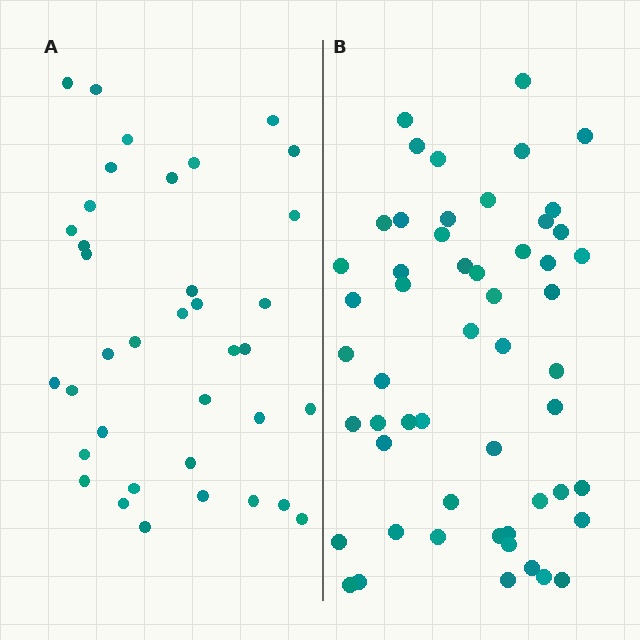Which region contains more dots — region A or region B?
Region B (the right region) has more dots.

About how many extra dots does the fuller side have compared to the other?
Region B has approximately 15 more dots than region A.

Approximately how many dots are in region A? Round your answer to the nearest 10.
About 40 dots. (The exact count is 37, which rounds to 40.)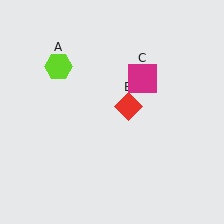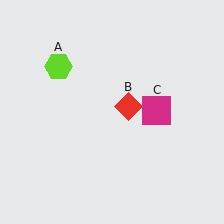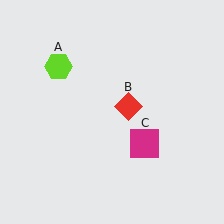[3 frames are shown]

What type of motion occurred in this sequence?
The magenta square (object C) rotated clockwise around the center of the scene.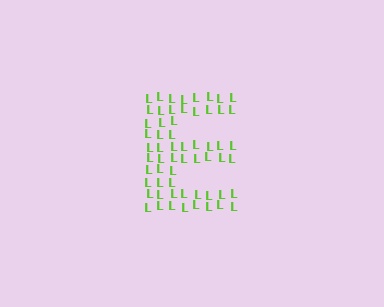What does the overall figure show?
The overall figure shows the letter E.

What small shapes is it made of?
It is made of small letter L's.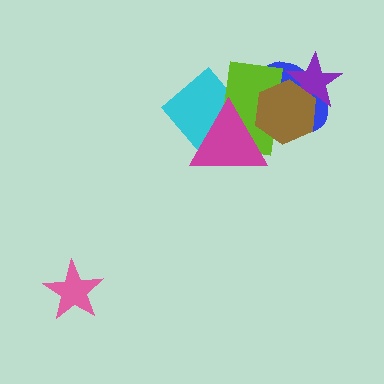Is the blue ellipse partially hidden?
Yes, it is partially covered by another shape.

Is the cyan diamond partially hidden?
Yes, it is partially covered by another shape.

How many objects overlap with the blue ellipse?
3 objects overlap with the blue ellipse.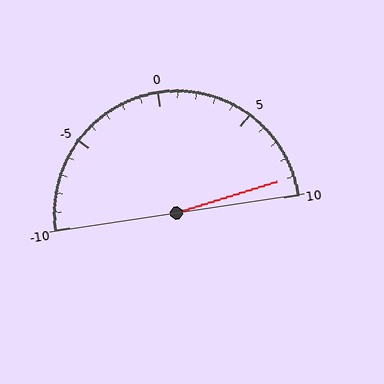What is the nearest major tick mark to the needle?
The nearest major tick mark is 10.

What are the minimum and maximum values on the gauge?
The gauge ranges from -10 to 10.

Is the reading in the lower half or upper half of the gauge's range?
The reading is in the upper half of the range (-10 to 10).